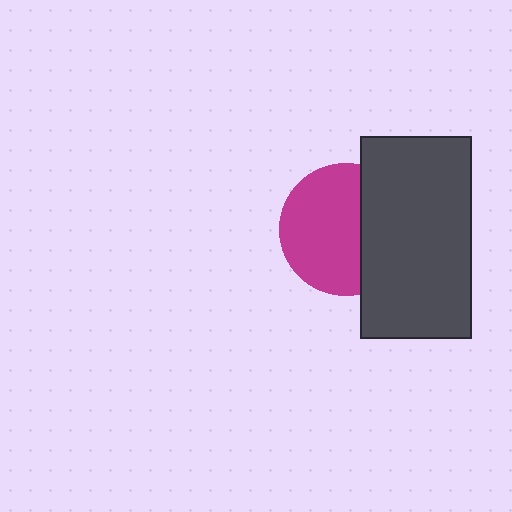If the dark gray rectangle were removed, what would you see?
You would see the complete magenta circle.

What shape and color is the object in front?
The object in front is a dark gray rectangle.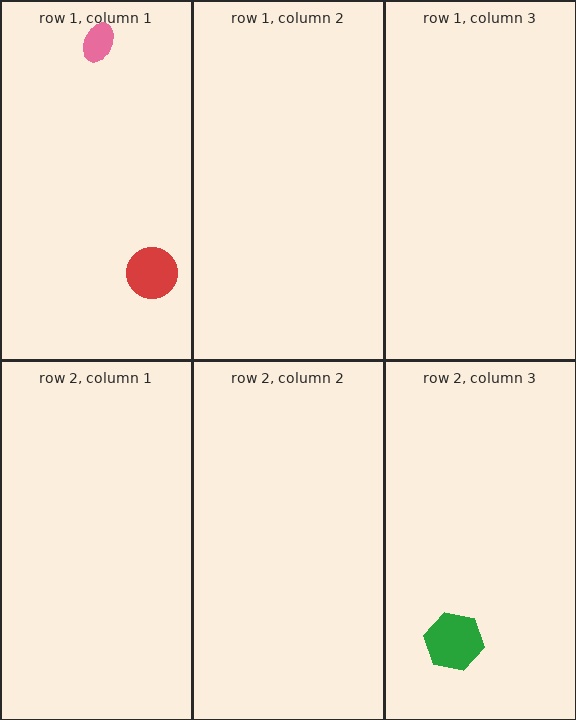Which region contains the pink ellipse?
The row 1, column 1 region.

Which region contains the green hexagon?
The row 2, column 3 region.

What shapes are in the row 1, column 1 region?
The red circle, the pink ellipse.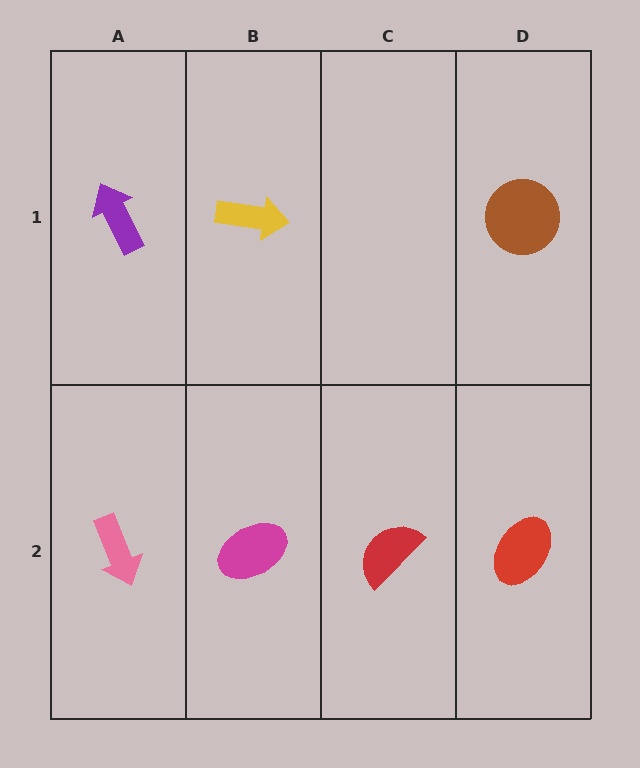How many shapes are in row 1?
3 shapes.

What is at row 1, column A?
A purple arrow.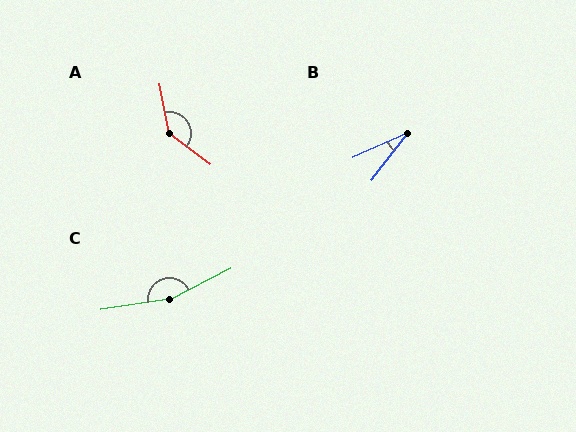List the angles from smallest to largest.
B (28°), A (137°), C (162°).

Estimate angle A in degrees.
Approximately 137 degrees.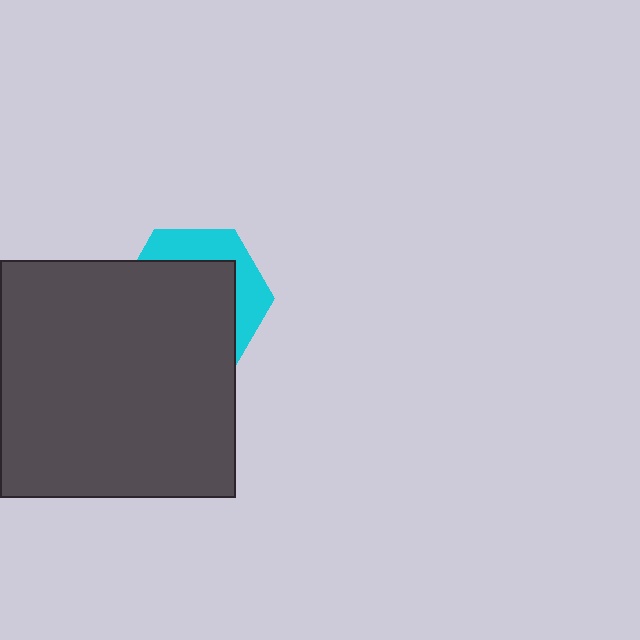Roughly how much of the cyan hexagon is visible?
A small part of it is visible (roughly 32%).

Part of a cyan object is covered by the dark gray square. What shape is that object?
It is a hexagon.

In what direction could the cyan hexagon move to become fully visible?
The cyan hexagon could move toward the upper-right. That would shift it out from behind the dark gray square entirely.